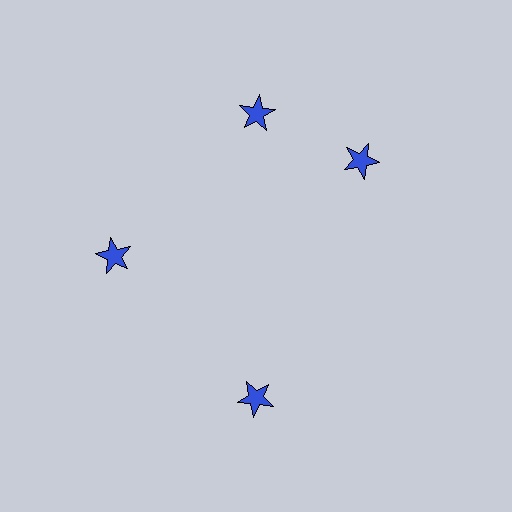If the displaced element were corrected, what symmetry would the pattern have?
It would have 4-fold rotational symmetry — the pattern would map onto itself every 90 degrees.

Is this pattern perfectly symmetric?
No. The 4 blue stars are arranged in a ring, but one element near the 3 o'clock position is rotated out of alignment along the ring, breaking the 4-fold rotational symmetry.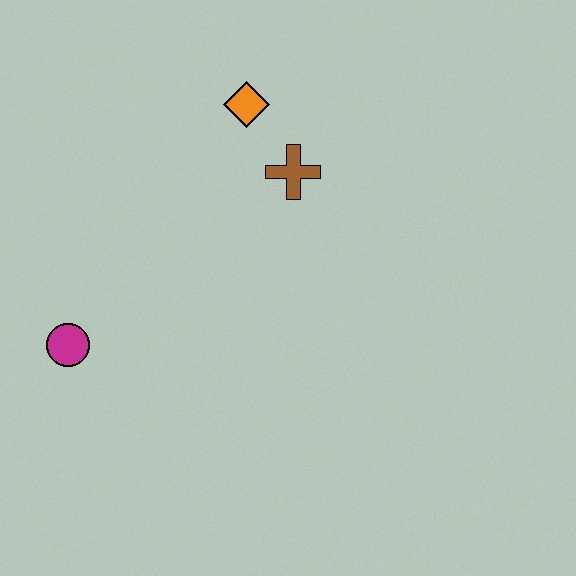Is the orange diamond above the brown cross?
Yes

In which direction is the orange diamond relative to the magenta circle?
The orange diamond is above the magenta circle.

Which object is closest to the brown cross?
The orange diamond is closest to the brown cross.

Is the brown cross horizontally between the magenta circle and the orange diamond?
No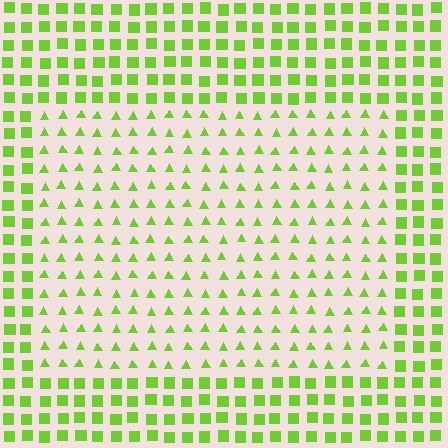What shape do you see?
I see a rectangle.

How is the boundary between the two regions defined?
The boundary is defined by a change in element shape: triangles inside vs. squares outside. All elements share the same color and spacing.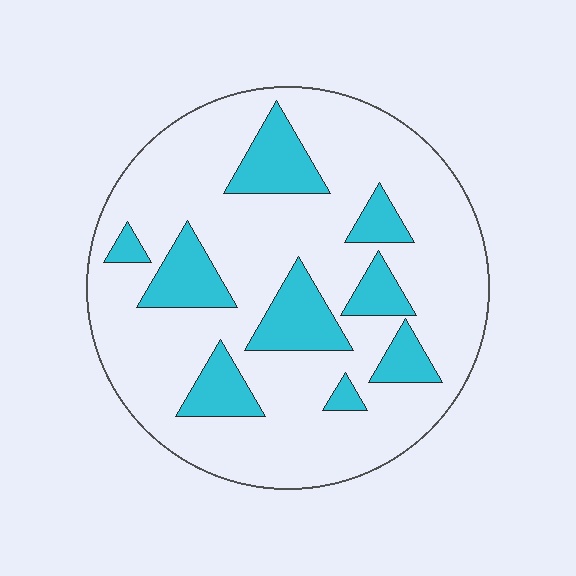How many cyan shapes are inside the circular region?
9.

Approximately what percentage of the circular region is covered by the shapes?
Approximately 20%.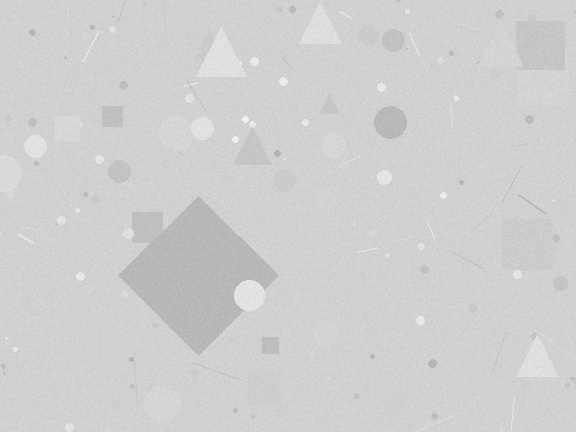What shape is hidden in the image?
A diamond is hidden in the image.